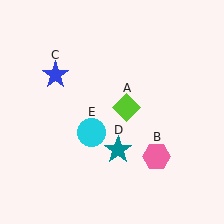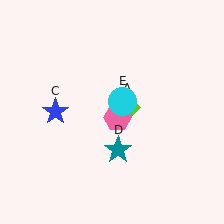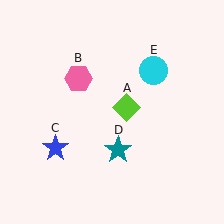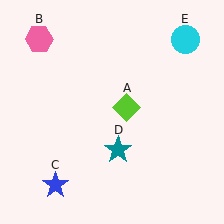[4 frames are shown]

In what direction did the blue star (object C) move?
The blue star (object C) moved down.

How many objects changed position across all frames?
3 objects changed position: pink hexagon (object B), blue star (object C), cyan circle (object E).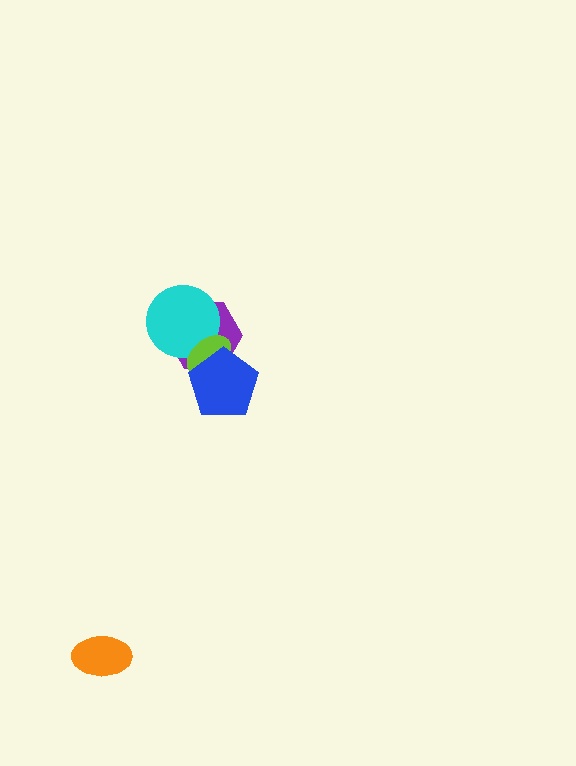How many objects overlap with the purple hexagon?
3 objects overlap with the purple hexagon.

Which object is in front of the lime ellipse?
The blue pentagon is in front of the lime ellipse.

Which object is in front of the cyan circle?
The lime ellipse is in front of the cyan circle.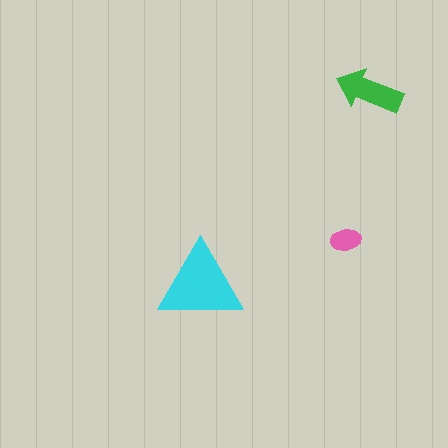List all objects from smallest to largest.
The pink ellipse, the green arrow, the cyan triangle.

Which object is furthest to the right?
The green arrow is rightmost.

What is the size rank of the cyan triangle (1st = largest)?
1st.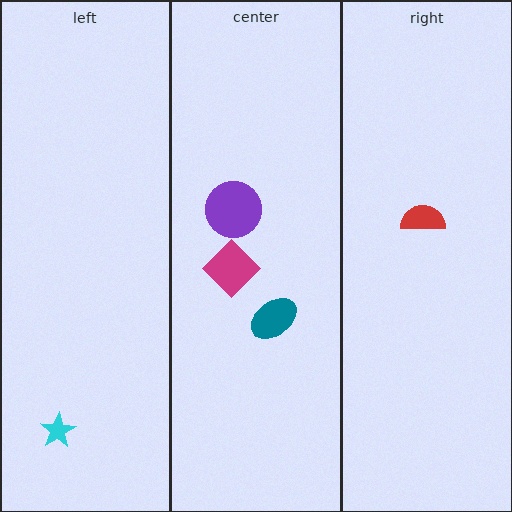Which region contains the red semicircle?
The right region.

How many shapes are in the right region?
1.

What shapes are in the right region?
The red semicircle.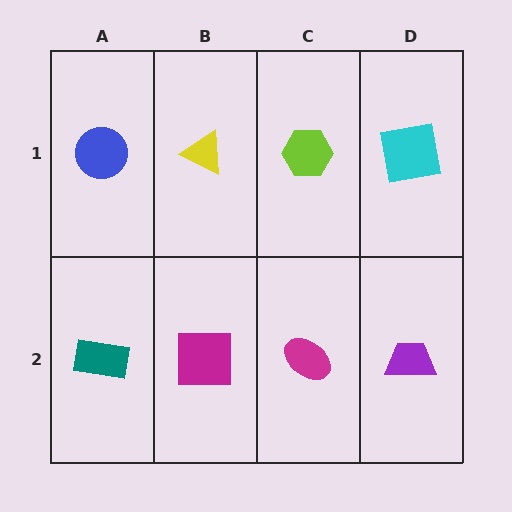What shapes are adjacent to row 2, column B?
A yellow triangle (row 1, column B), a teal rectangle (row 2, column A), a magenta ellipse (row 2, column C).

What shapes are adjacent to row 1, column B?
A magenta square (row 2, column B), a blue circle (row 1, column A), a lime hexagon (row 1, column C).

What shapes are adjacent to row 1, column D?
A purple trapezoid (row 2, column D), a lime hexagon (row 1, column C).